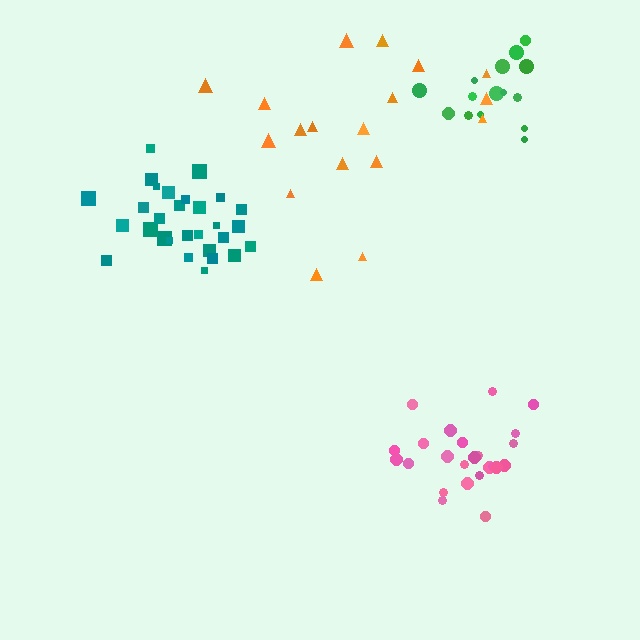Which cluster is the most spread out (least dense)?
Orange.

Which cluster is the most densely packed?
Teal.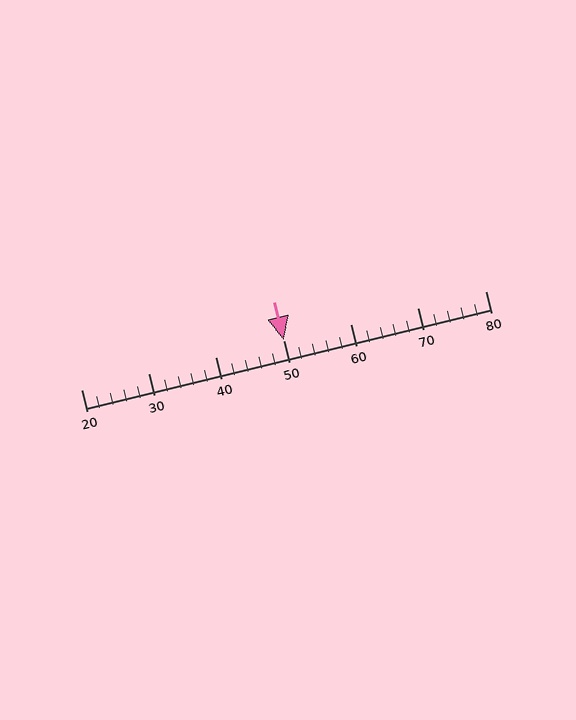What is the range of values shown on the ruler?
The ruler shows values from 20 to 80.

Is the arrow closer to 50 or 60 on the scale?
The arrow is closer to 50.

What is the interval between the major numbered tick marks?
The major tick marks are spaced 10 units apart.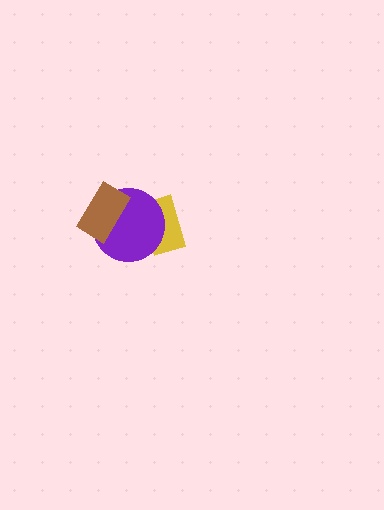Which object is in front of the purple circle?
The brown rectangle is in front of the purple circle.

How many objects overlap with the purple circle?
2 objects overlap with the purple circle.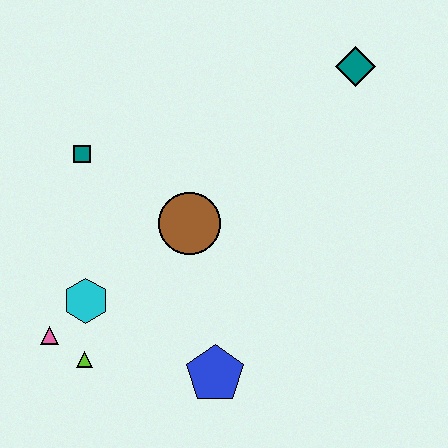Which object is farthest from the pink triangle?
The teal diamond is farthest from the pink triangle.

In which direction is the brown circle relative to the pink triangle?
The brown circle is to the right of the pink triangle.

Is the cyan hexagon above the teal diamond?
No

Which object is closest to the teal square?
The brown circle is closest to the teal square.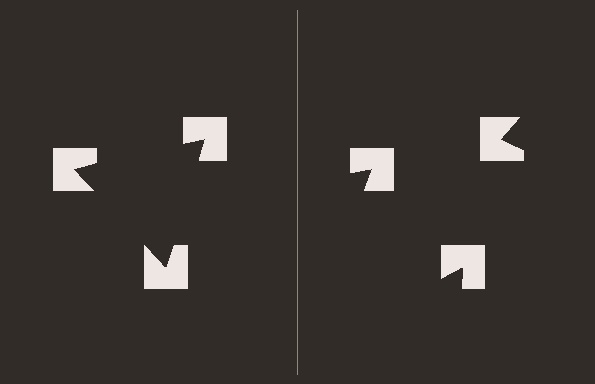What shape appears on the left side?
An illusory triangle.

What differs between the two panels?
The notched squares are positioned identically on both sides; only the wedge orientations differ. On the left they align to a triangle; on the right they are misaligned.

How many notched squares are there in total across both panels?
6 — 3 on each side.